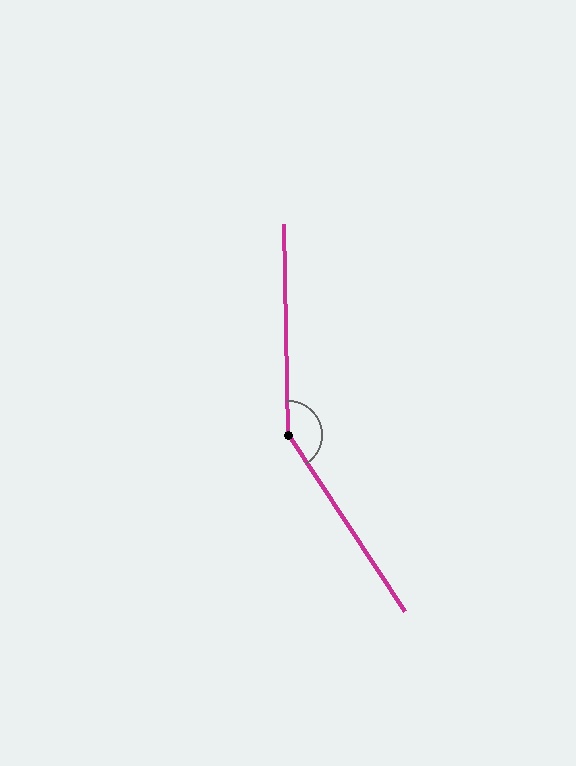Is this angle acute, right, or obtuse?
It is obtuse.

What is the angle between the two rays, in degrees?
Approximately 148 degrees.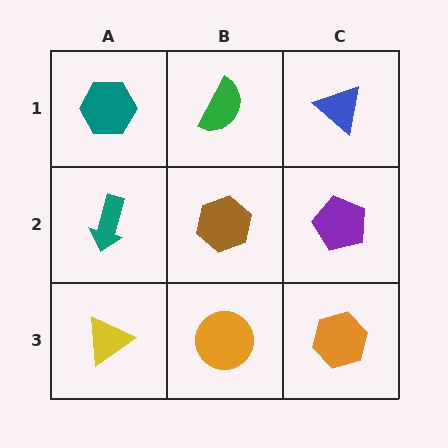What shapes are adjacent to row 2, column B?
A green semicircle (row 1, column B), an orange circle (row 3, column B), a teal arrow (row 2, column A), a purple pentagon (row 2, column C).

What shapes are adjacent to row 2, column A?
A teal hexagon (row 1, column A), a yellow triangle (row 3, column A), a brown hexagon (row 2, column B).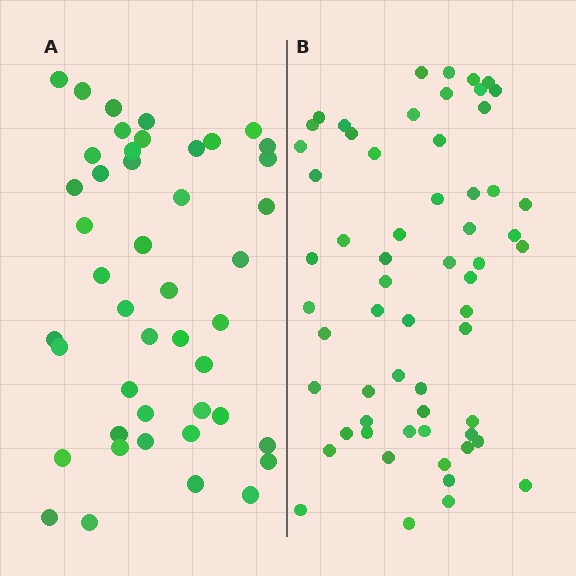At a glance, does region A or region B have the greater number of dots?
Region B (the right region) has more dots.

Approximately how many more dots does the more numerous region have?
Region B has approximately 15 more dots than region A.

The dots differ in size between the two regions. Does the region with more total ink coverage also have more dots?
No. Region A has more total ink coverage because its dots are larger, but region B actually contains more individual dots. Total area can be misleading — the number of items is what matters here.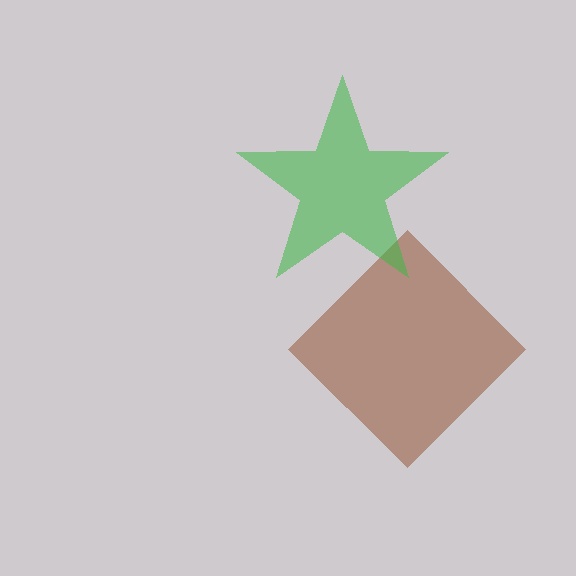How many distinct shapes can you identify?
There are 2 distinct shapes: a brown diamond, a green star.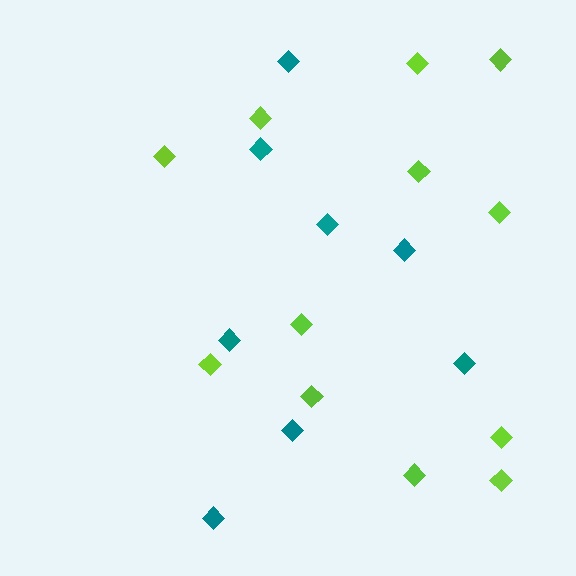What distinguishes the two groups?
There are 2 groups: one group of teal diamonds (8) and one group of lime diamonds (12).